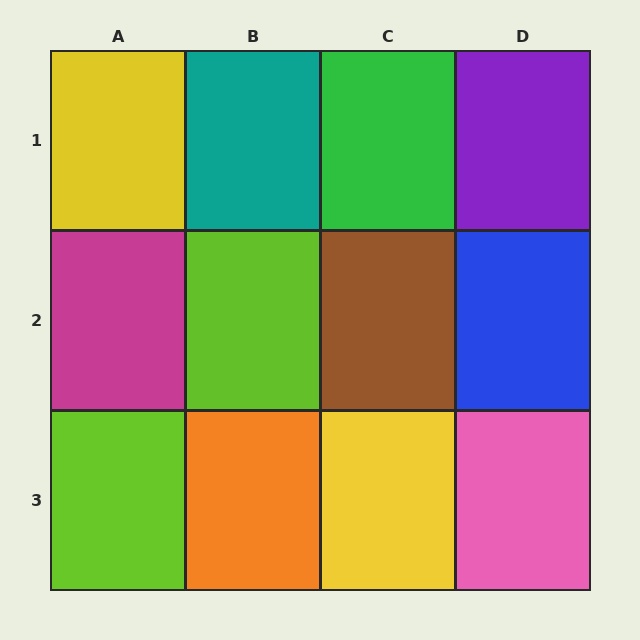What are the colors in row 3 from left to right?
Lime, orange, yellow, pink.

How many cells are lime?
2 cells are lime.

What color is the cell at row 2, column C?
Brown.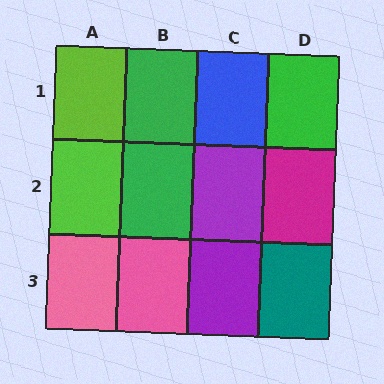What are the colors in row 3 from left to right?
Pink, pink, purple, teal.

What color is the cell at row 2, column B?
Green.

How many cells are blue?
1 cell is blue.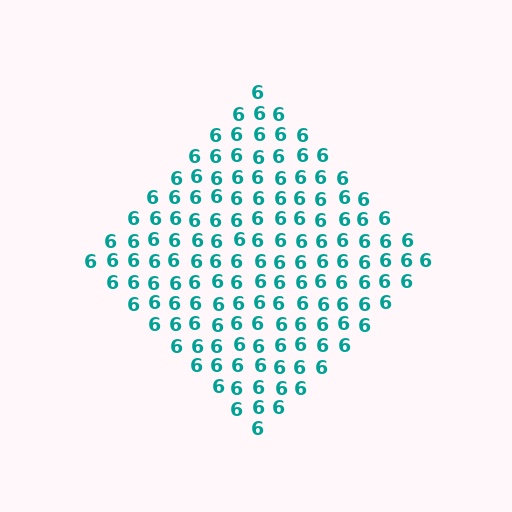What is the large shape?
The large shape is a diamond.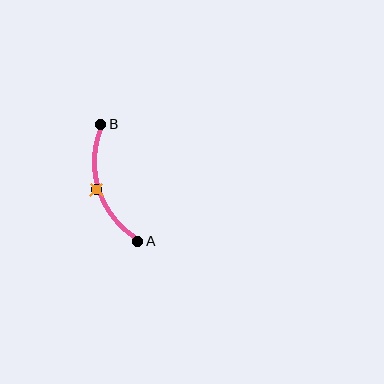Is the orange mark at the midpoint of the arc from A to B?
Yes. The orange mark lies on the arc at equal arc-length from both A and B — it is the arc midpoint.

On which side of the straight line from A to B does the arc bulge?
The arc bulges to the left of the straight line connecting A and B.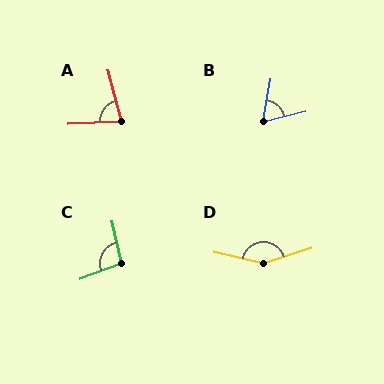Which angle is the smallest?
B, at approximately 66 degrees.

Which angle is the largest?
D, at approximately 148 degrees.